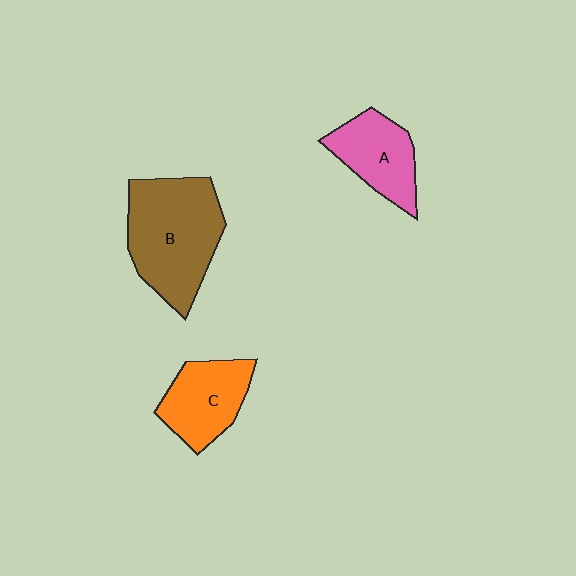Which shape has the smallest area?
Shape A (pink).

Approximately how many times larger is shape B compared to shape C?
Approximately 1.7 times.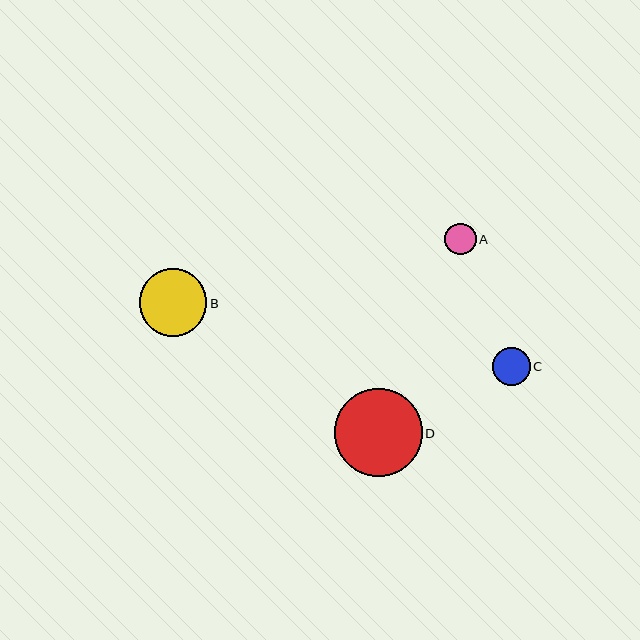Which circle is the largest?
Circle D is the largest with a size of approximately 88 pixels.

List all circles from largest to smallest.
From largest to smallest: D, B, C, A.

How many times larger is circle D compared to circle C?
Circle D is approximately 2.3 times the size of circle C.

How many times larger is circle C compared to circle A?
Circle C is approximately 1.2 times the size of circle A.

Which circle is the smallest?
Circle A is the smallest with a size of approximately 32 pixels.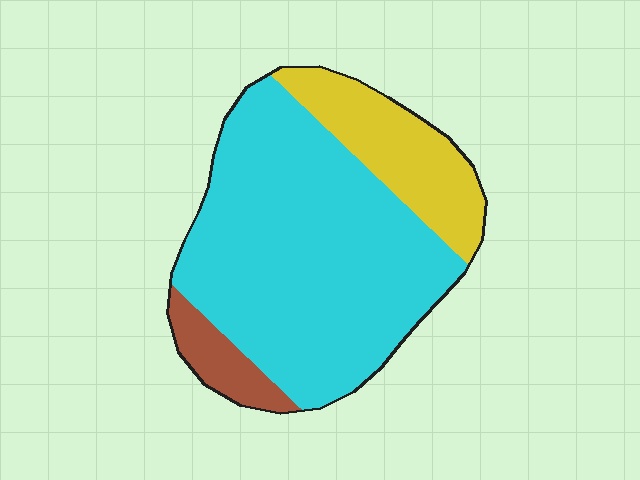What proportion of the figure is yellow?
Yellow covers roughly 20% of the figure.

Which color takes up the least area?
Brown, at roughly 10%.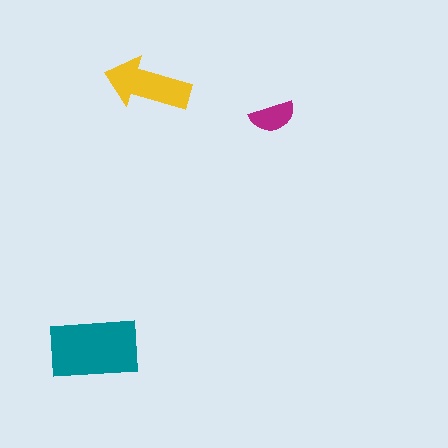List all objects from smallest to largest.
The magenta semicircle, the yellow arrow, the teal rectangle.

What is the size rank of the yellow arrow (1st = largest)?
2nd.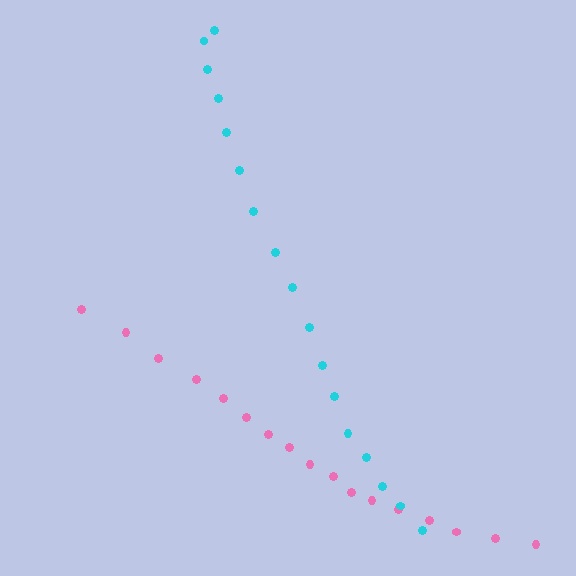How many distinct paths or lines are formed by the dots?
There are 2 distinct paths.